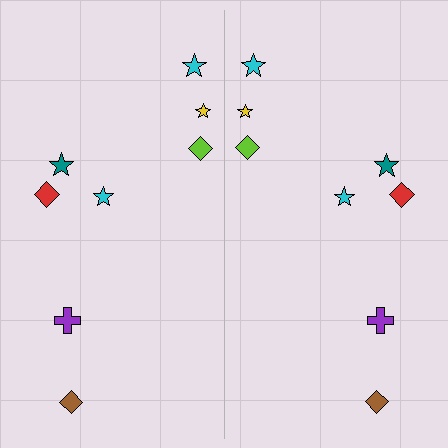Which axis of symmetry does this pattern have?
The pattern has a vertical axis of symmetry running through the center of the image.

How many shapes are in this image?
There are 16 shapes in this image.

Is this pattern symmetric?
Yes, this pattern has bilateral (reflection) symmetry.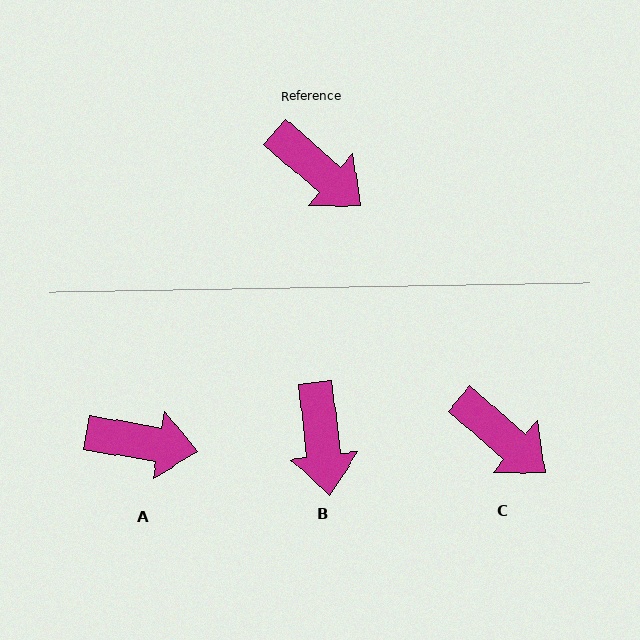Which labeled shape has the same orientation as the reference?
C.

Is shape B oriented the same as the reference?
No, it is off by about 42 degrees.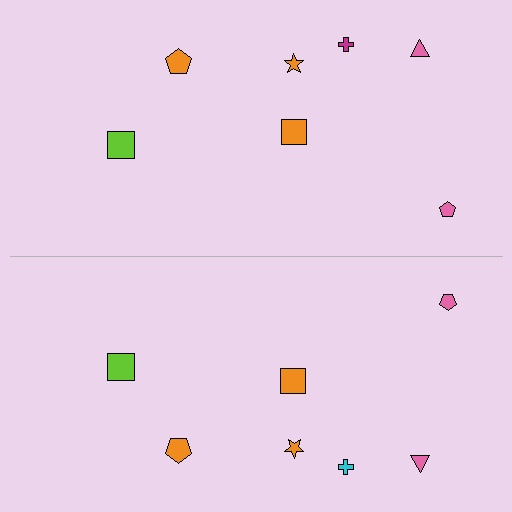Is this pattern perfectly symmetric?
No, the pattern is not perfectly symmetric. The cyan cross on the bottom side breaks the symmetry — its mirror counterpart is magenta.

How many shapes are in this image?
There are 14 shapes in this image.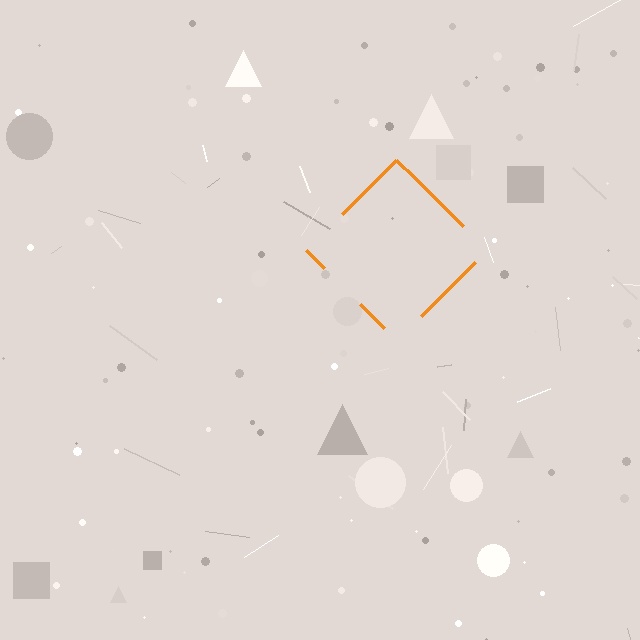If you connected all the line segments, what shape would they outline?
They would outline a diamond.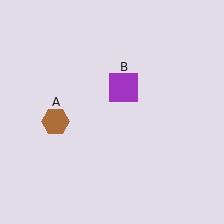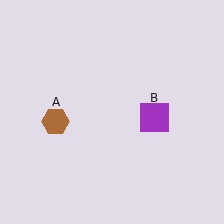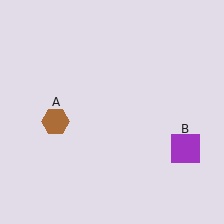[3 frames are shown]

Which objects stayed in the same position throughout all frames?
Brown hexagon (object A) remained stationary.